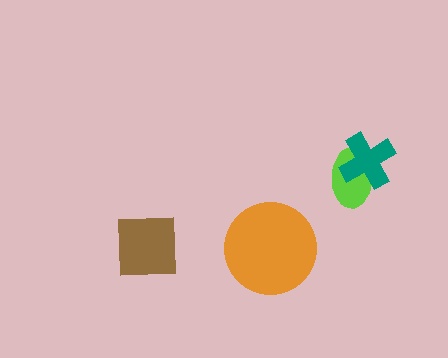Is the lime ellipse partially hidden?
Yes, it is partially covered by another shape.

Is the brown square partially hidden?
No, no other shape covers it.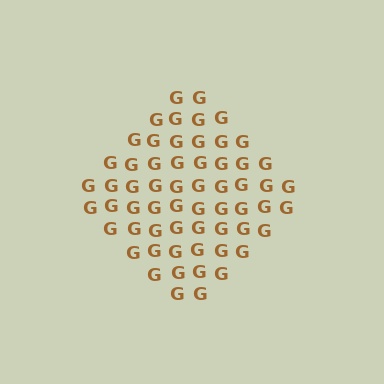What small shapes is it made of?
It is made of small letter G's.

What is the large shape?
The large shape is a diamond.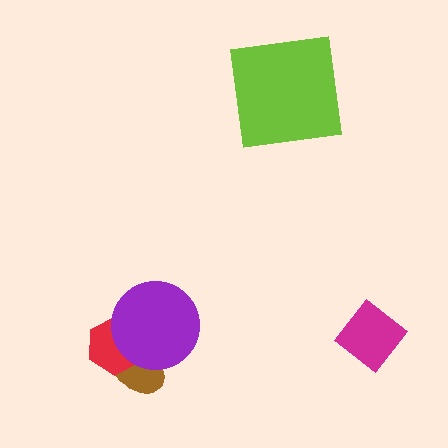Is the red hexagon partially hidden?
Yes, it is partially covered by another shape.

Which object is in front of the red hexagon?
The purple circle is in front of the red hexagon.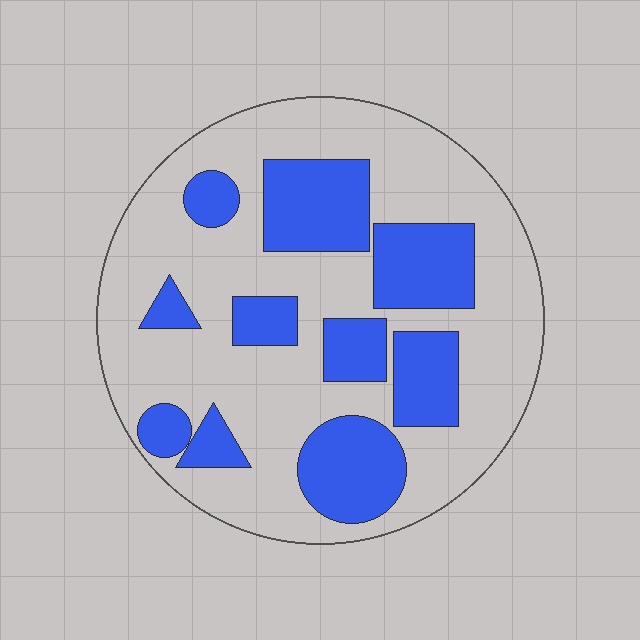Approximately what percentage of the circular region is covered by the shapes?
Approximately 30%.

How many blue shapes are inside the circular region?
10.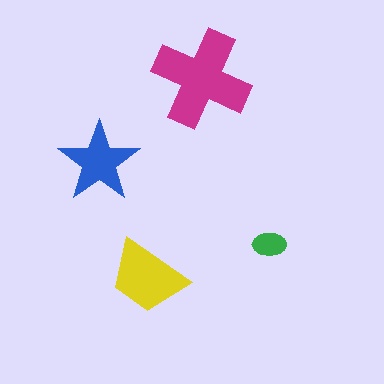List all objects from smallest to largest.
The green ellipse, the blue star, the yellow trapezoid, the magenta cross.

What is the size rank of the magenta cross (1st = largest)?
1st.